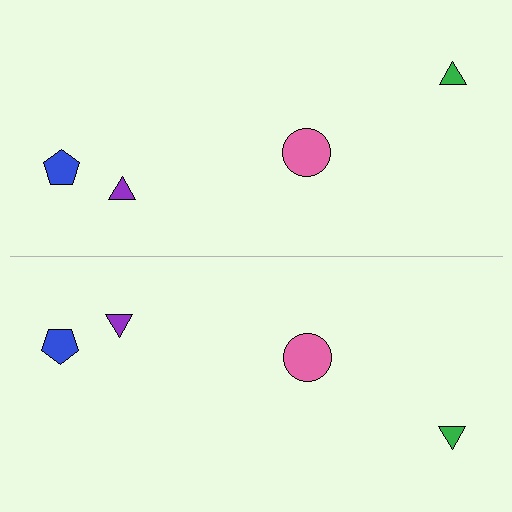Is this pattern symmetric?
Yes, this pattern has bilateral (reflection) symmetry.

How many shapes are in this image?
There are 8 shapes in this image.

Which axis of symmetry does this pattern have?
The pattern has a horizontal axis of symmetry running through the center of the image.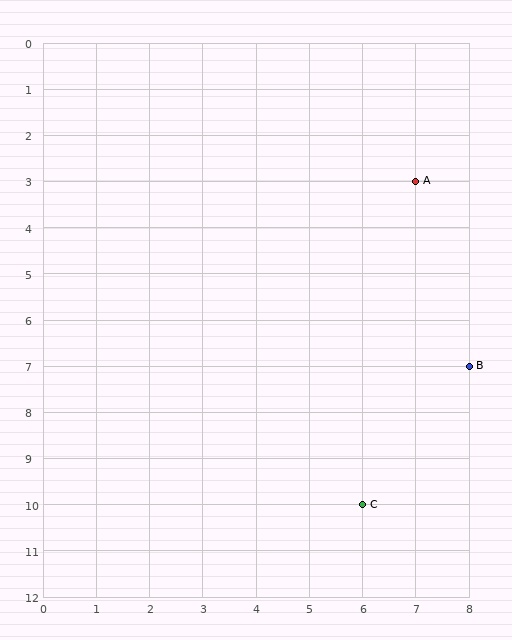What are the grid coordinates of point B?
Point B is at grid coordinates (8, 7).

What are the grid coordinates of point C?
Point C is at grid coordinates (6, 10).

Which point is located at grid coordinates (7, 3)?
Point A is at (7, 3).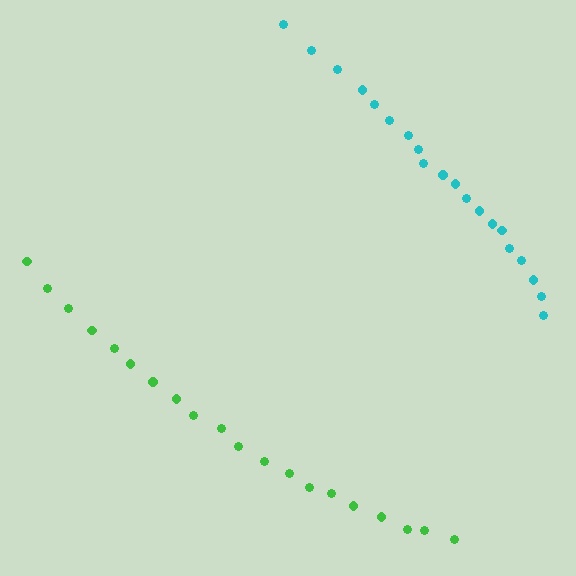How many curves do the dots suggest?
There are 2 distinct paths.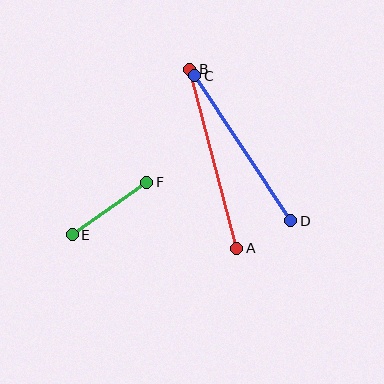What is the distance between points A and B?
The distance is approximately 185 pixels.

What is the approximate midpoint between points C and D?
The midpoint is at approximately (243, 148) pixels.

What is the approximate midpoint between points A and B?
The midpoint is at approximately (213, 159) pixels.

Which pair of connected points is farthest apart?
Points A and B are farthest apart.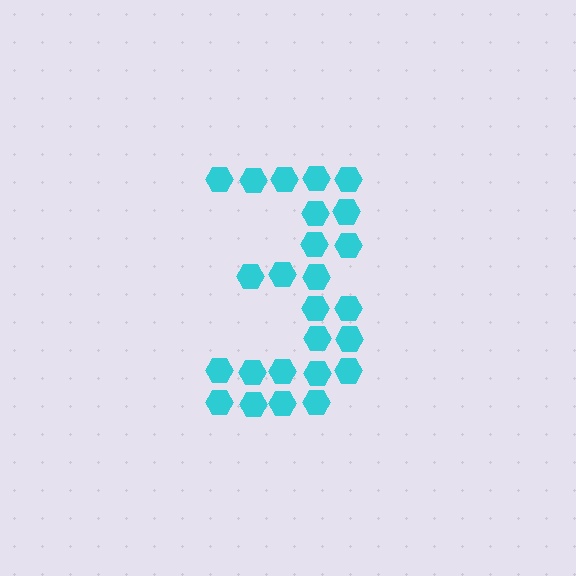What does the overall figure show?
The overall figure shows the digit 3.